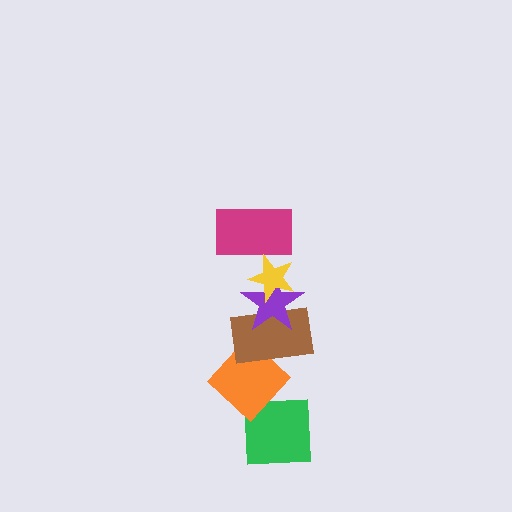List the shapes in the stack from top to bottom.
From top to bottom: the yellow star, the magenta rectangle, the purple star, the brown rectangle, the orange diamond, the green square.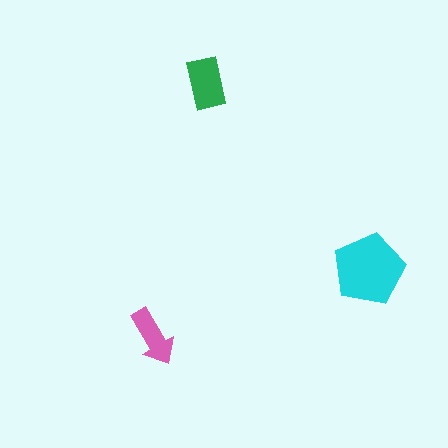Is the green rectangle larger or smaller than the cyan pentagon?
Smaller.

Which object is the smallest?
The pink arrow.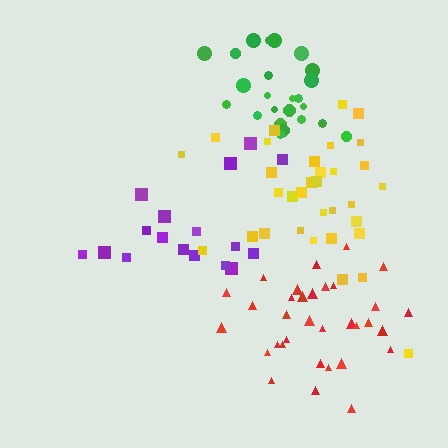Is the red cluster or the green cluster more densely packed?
Green.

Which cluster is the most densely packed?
Green.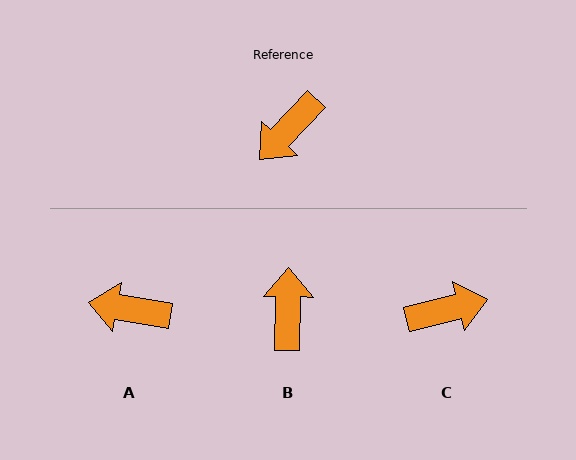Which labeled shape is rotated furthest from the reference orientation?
C, about 147 degrees away.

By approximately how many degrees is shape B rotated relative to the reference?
Approximately 138 degrees clockwise.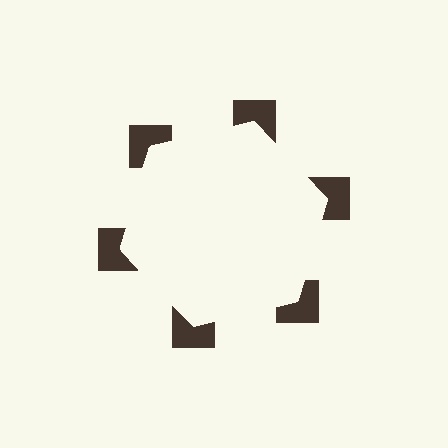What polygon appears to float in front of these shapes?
An illusory hexagon — its edges are inferred from the aligned wedge cuts in the notched squares, not physically drawn.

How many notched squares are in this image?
There are 6 — one at each vertex of the illusory hexagon.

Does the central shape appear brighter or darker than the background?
It typically appears slightly brighter than the background, even though no actual brightness change is drawn.